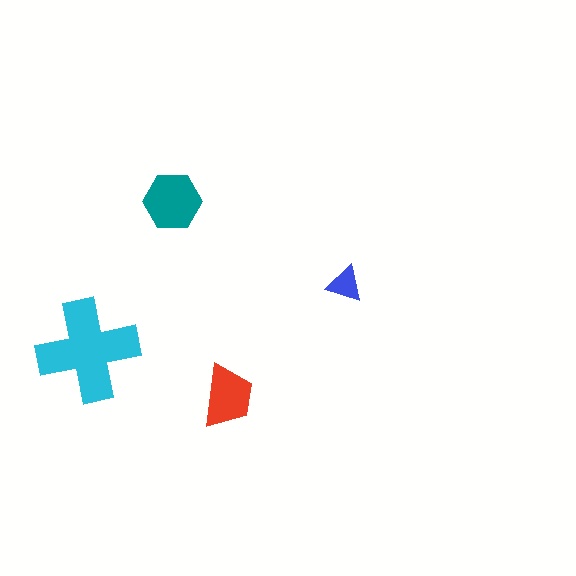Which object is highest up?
The teal hexagon is topmost.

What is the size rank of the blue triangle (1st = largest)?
4th.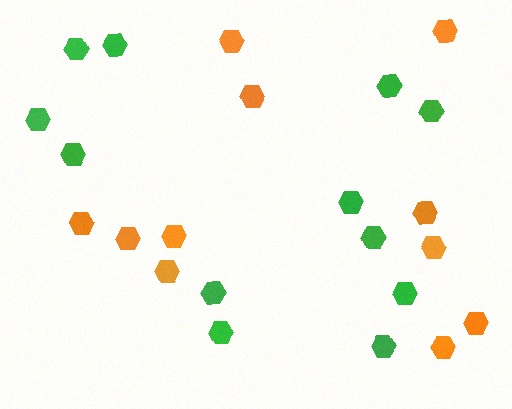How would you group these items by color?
There are 2 groups: one group of green hexagons (12) and one group of orange hexagons (11).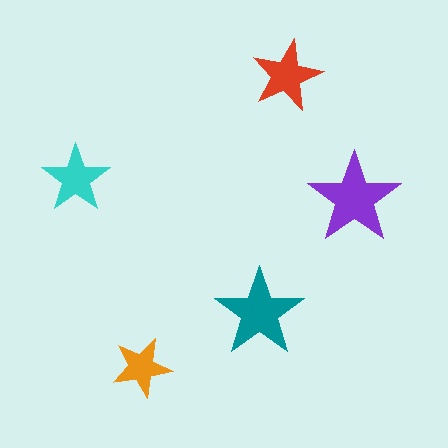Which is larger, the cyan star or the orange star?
The cyan one.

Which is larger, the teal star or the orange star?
The teal one.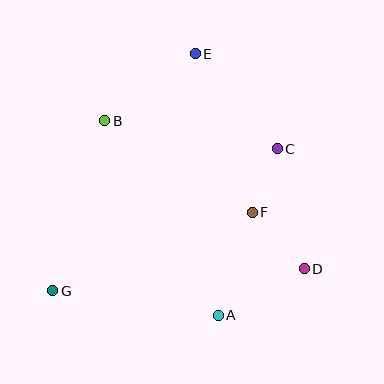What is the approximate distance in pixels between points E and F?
The distance between E and F is approximately 168 pixels.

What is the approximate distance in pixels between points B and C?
The distance between B and C is approximately 175 pixels.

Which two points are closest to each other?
Points C and F are closest to each other.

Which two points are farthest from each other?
Points E and G are farthest from each other.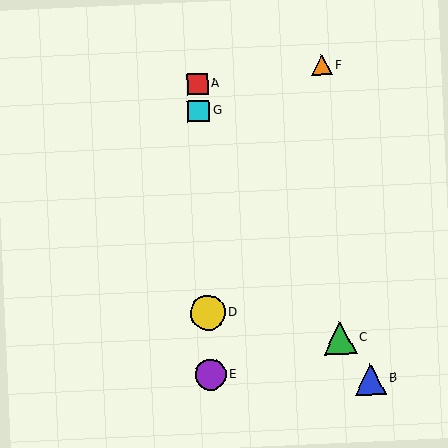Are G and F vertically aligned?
No, G is at x≈199 and F is at x≈322.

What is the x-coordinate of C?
Object C is at x≈340.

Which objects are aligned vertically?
Objects A, D, E, G are aligned vertically.